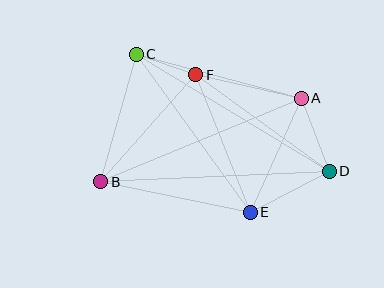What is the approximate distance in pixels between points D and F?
The distance between D and F is approximately 165 pixels.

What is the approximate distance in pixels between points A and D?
The distance between A and D is approximately 78 pixels.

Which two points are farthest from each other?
Points B and D are farthest from each other.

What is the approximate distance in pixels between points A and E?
The distance between A and E is approximately 125 pixels.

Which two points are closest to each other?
Points C and F are closest to each other.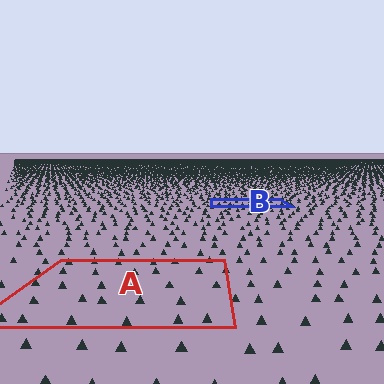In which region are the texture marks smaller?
The texture marks are smaller in region B, because it is farther away.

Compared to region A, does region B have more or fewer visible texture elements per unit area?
Region B has more texture elements per unit area — they are packed more densely because it is farther away.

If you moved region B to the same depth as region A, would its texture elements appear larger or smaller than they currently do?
They would appear larger. At a closer depth, the same texture elements are projected at a bigger on-screen size.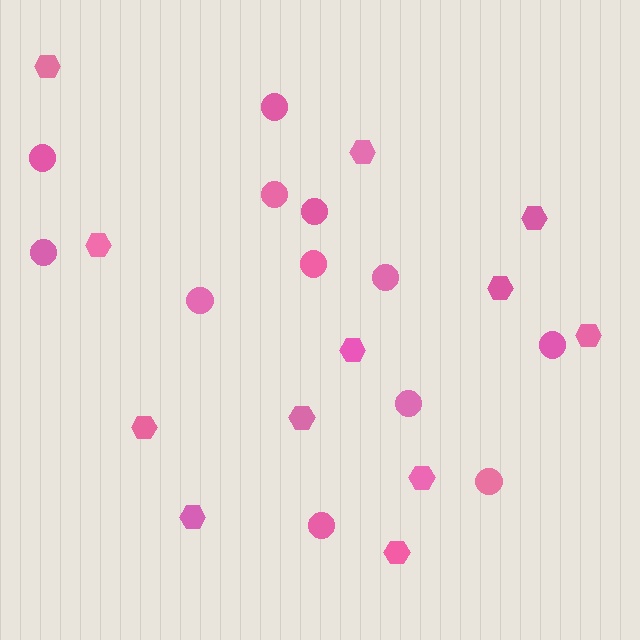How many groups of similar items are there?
There are 2 groups: one group of circles (12) and one group of hexagons (12).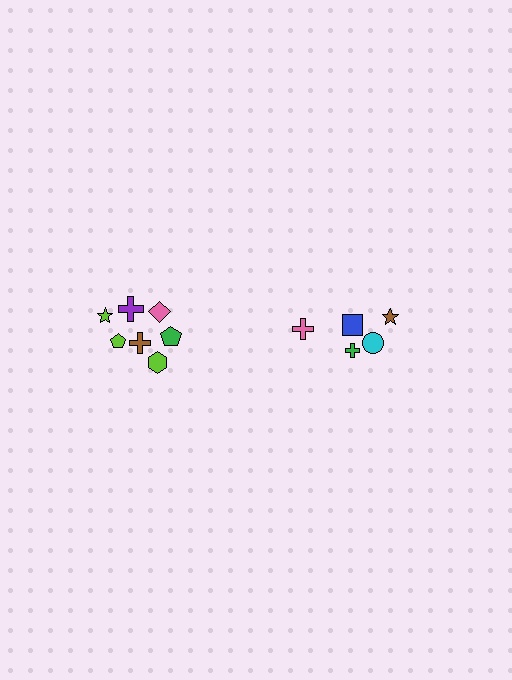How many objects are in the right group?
There are 5 objects.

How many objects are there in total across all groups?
There are 12 objects.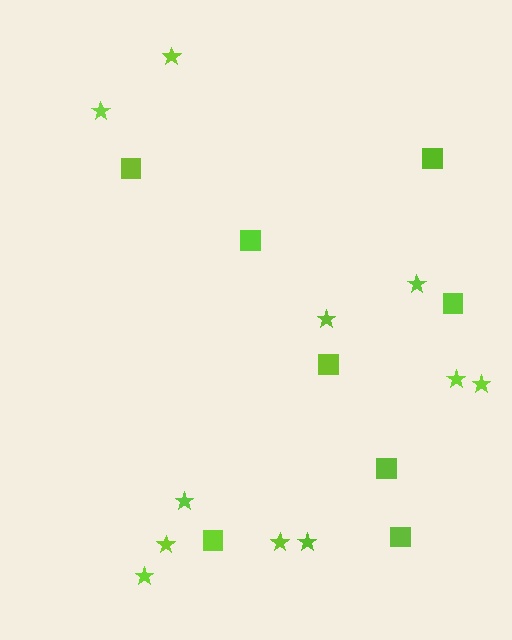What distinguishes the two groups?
There are 2 groups: one group of stars (11) and one group of squares (8).